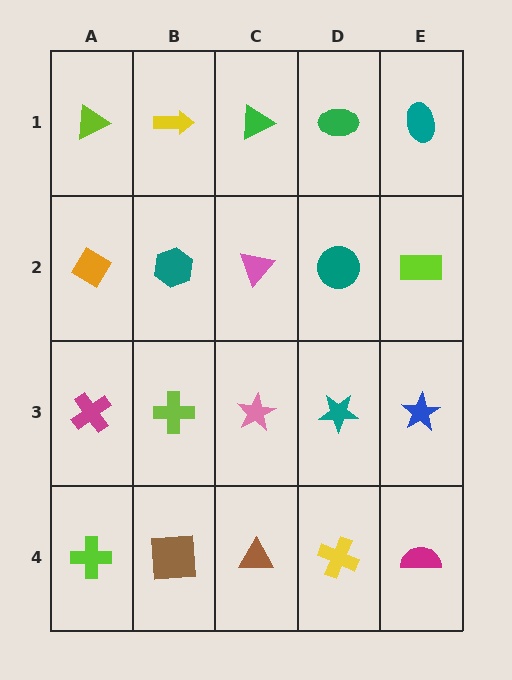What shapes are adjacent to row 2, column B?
A yellow arrow (row 1, column B), a lime cross (row 3, column B), an orange diamond (row 2, column A), a pink triangle (row 2, column C).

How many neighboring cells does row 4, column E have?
2.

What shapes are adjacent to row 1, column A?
An orange diamond (row 2, column A), a yellow arrow (row 1, column B).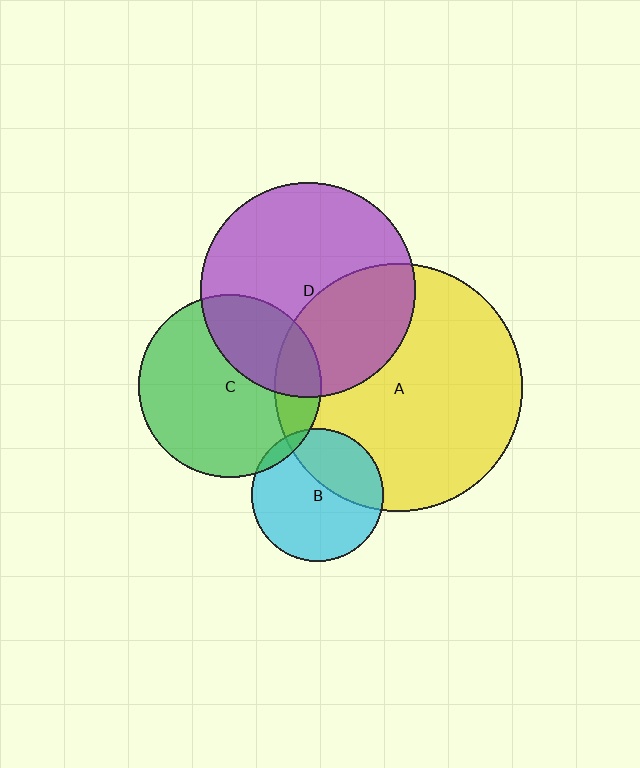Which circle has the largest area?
Circle A (yellow).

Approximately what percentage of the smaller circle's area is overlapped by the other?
Approximately 35%.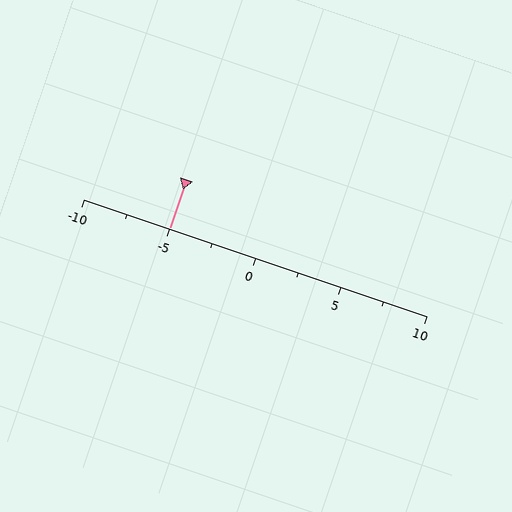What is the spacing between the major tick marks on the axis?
The major ticks are spaced 5 apart.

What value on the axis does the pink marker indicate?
The marker indicates approximately -5.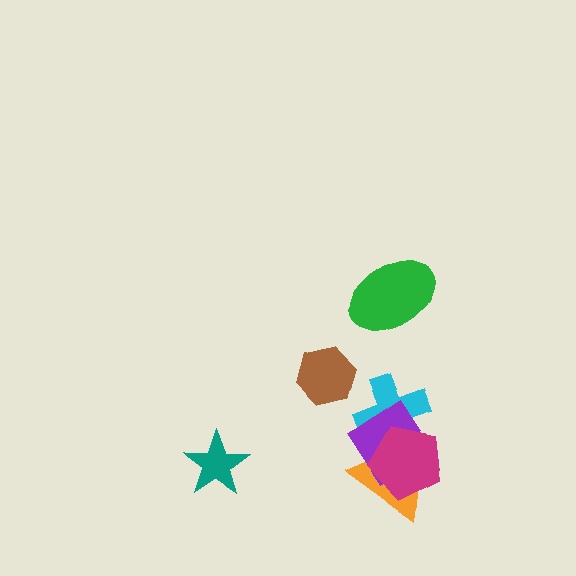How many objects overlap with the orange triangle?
3 objects overlap with the orange triangle.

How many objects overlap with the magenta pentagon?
3 objects overlap with the magenta pentagon.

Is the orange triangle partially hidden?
Yes, it is partially covered by another shape.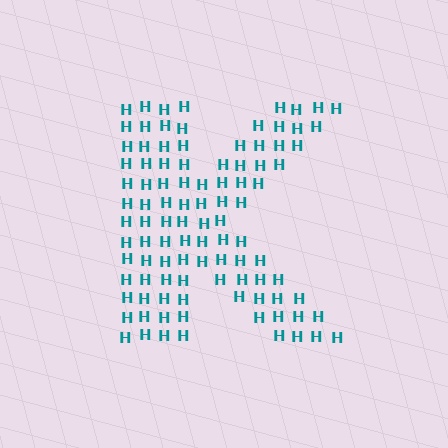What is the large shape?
The large shape is the letter K.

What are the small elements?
The small elements are letter H's.